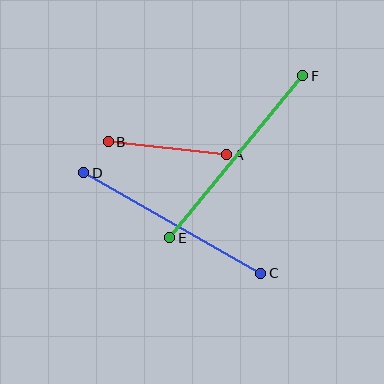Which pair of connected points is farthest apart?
Points E and F are farthest apart.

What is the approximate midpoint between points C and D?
The midpoint is at approximately (172, 223) pixels.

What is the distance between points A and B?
The distance is approximately 118 pixels.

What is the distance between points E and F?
The distance is approximately 209 pixels.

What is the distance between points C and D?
The distance is approximately 204 pixels.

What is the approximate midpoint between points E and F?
The midpoint is at approximately (236, 157) pixels.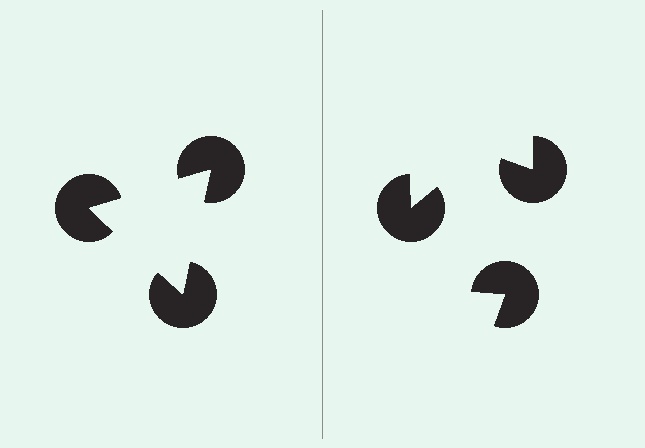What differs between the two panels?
The pac-man discs are positioned identically on both sides; only the wedge orientations differ. On the left they align to a triangle; on the right they are misaligned.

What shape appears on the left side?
An illusory triangle.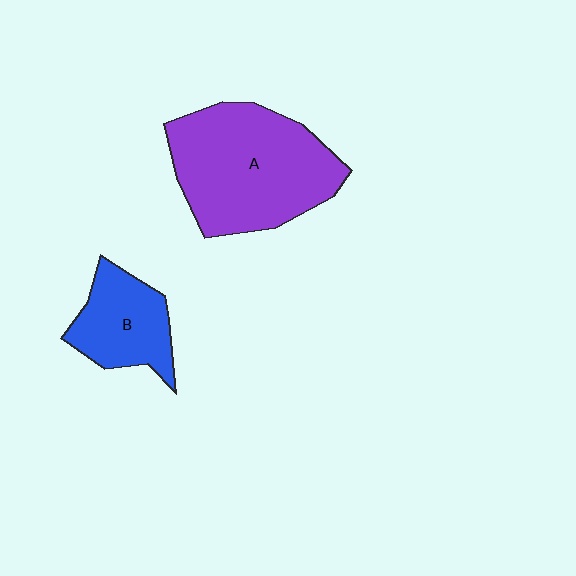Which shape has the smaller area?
Shape B (blue).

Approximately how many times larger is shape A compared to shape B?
Approximately 2.1 times.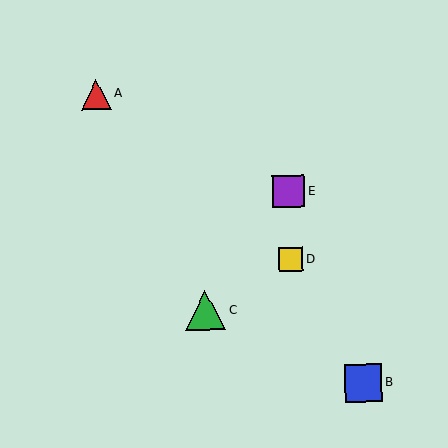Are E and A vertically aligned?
No, E is at x≈289 and A is at x≈96.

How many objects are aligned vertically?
2 objects (D, E) are aligned vertically.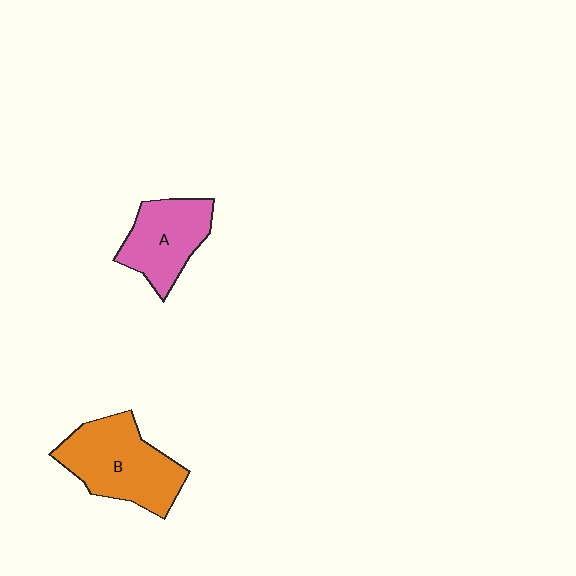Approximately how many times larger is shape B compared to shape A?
Approximately 1.4 times.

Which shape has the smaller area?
Shape A (pink).